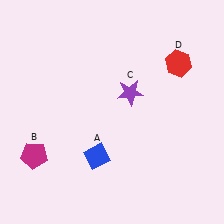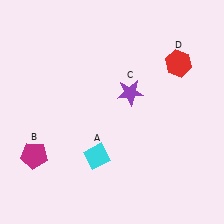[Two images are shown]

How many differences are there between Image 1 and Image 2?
There is 1 difference between the two images.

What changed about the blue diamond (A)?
In Image 1, A is blue. In Image 2, it changed to cyan.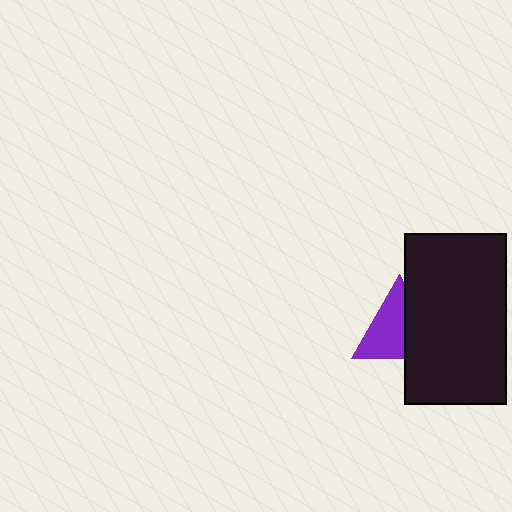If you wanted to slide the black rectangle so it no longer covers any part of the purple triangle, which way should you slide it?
Slide it right — that is the most direct way to separate the two shapes.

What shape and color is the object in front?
The object in front is a black rectangle.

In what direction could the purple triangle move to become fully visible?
The purple triangle could move left. That would shift it out from behind the black rectangle entirely.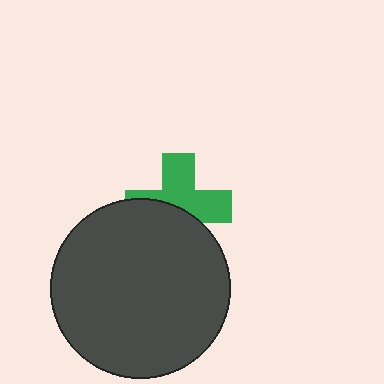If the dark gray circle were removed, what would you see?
You would see the complete green cross.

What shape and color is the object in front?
The object in front is a dark gray circle.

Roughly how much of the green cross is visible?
About half of it is visible (roughly 55%).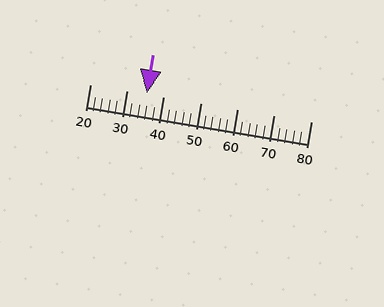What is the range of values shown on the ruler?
The ruler shows values from 20 to 80.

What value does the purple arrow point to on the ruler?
The purple arrow points to approximately 35.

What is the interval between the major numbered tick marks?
The major tick marks are spaced 10 units apart.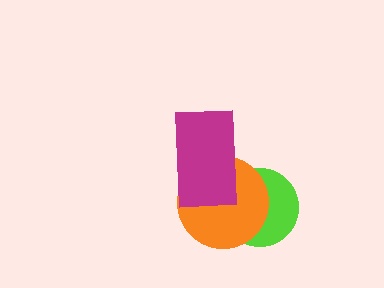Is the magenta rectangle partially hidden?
No, no other shape covers it.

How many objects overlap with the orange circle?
2 objects overlap with the orange circle.